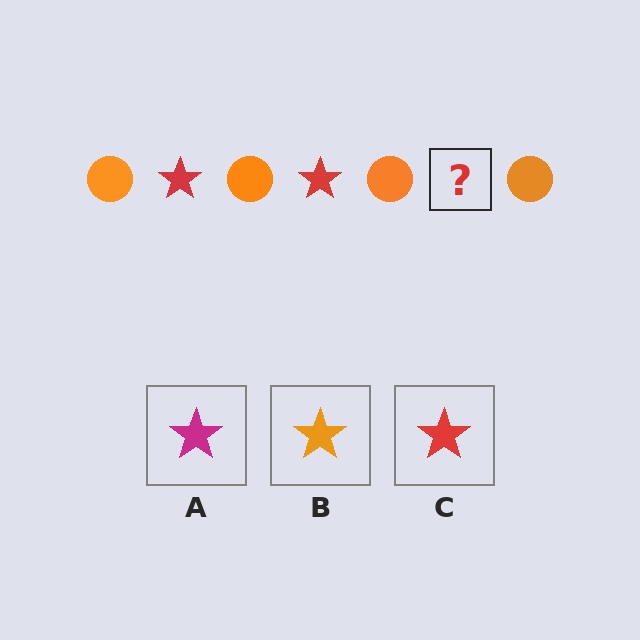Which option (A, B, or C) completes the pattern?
C.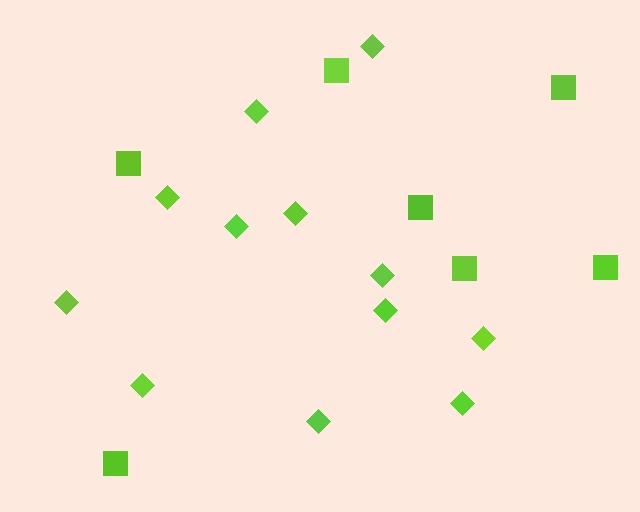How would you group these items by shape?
There are 2 groups: one group of diamonds (12) and one group of squares (7).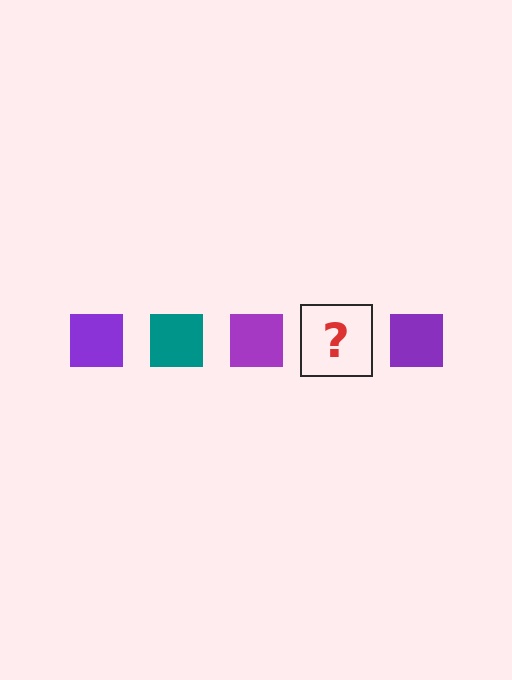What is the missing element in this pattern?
The missing element is a teal square.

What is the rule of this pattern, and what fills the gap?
The rule is that the pattern cycles through purple, teal squares. The gap should be filled with a teal square.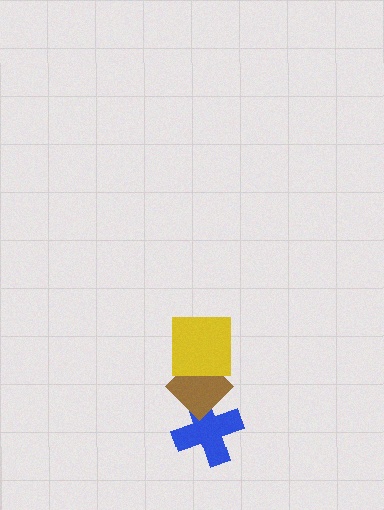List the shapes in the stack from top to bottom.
From top to bottom: the yellow square, the brown diamond, the blue cross.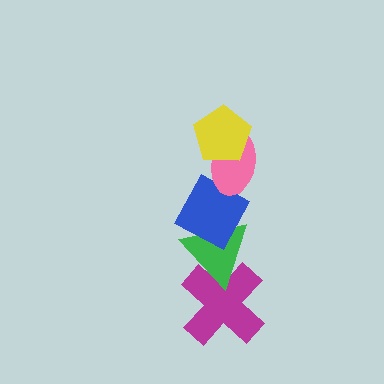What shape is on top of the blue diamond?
The pink ellipse is on top of the blue diamond.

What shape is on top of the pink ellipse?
The yellow pentagon is on top of the pink ellipse.